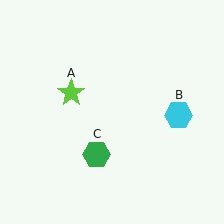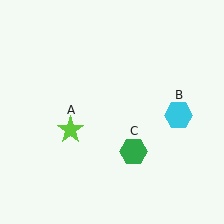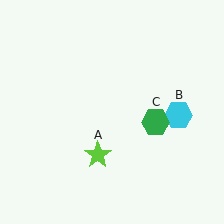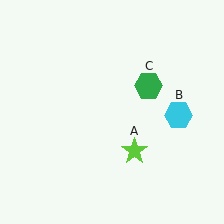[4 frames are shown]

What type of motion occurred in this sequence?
The lime star (object A), green hexagon (object C) rotated counterclockwise around the center of the scene.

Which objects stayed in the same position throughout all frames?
Cyan hexagon (object B) remained stationary.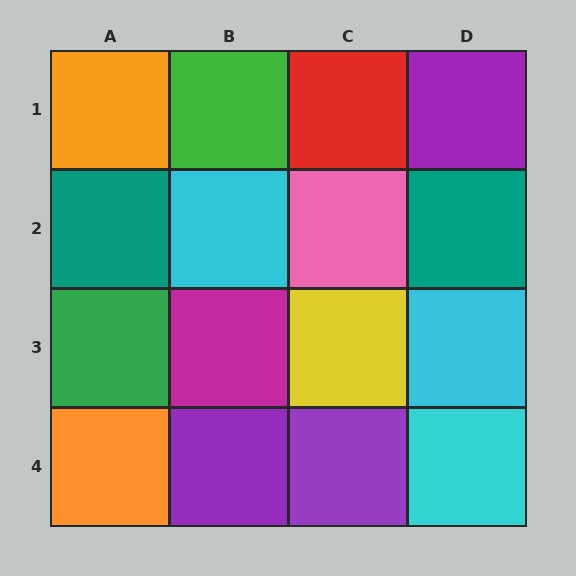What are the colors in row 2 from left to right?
Teal, cyan, pink, teal.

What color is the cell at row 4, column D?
Cyan.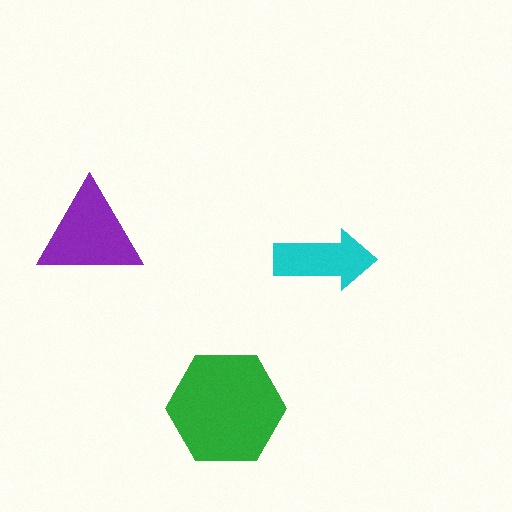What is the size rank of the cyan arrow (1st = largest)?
3rd.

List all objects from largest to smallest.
The green hexagon, the purple triangle, the cyan arrow.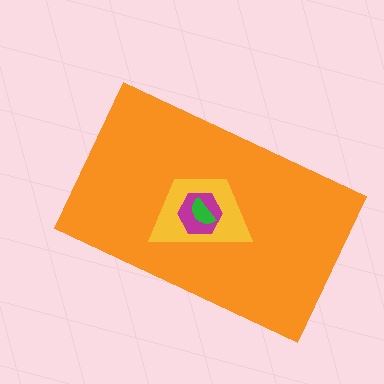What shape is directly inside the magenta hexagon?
The green semicircle.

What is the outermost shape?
The orange rectangle.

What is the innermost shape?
The green semicircle.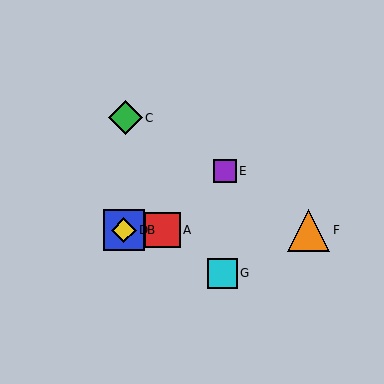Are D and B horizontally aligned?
Yes, both are at y≈230.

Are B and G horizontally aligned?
No, B is at y≈230 and G is at y≈273.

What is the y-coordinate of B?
Object B is at y≈230.